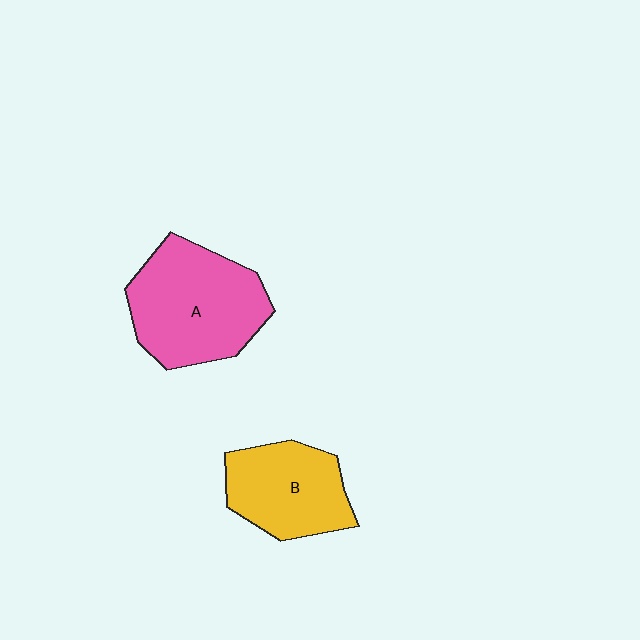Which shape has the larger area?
Shape A (pink).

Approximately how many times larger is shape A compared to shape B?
Approximately 1.4 times.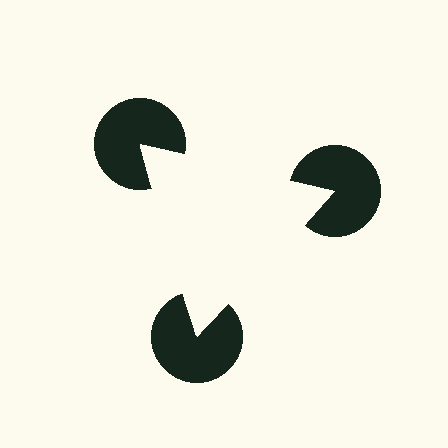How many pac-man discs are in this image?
There are 3 — one at each vertex of the illusory triangle.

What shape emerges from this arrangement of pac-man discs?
An illusory triangle — its edges are inferred from the aligned wedge cuts in the pac-man discs, not physically drawn.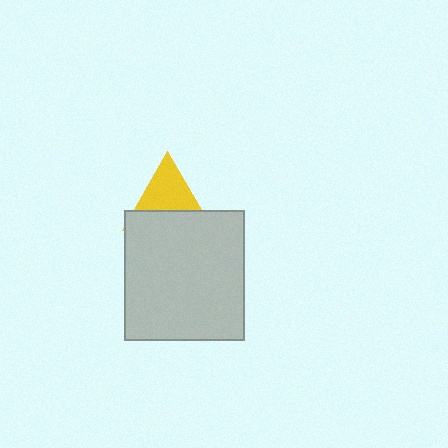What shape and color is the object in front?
The object in front is a light gray rectangle.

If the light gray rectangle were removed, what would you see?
You would see the complete yellow triangle.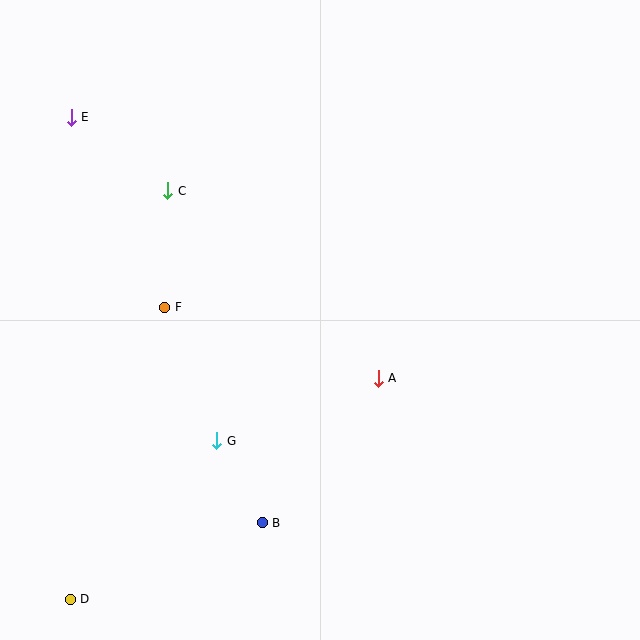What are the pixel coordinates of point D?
Point D is at (70, 599).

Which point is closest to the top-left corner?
Point E is closest to the top-left corner.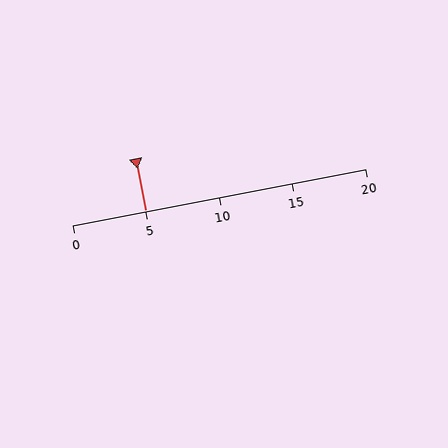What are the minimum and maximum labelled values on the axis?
The axis runs from 0 to 20.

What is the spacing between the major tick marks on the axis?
The major ticks are spaced 5 apart.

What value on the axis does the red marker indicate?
The marker indicates approximately 5.